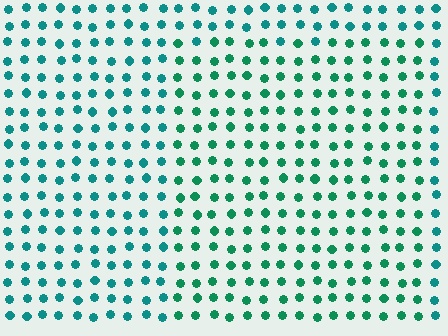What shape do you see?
I see a rectangle.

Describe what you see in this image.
The image is filled with small teal elements in a uniform arrangement. A rectangle-shaped region is visible where the elements are tinted to a slightly different hue, forming a subtle color boundary.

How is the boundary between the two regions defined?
The boundary is defined purely by a slight shift in hue (about 24 degrees). Spacing, size, and orientation are identical on both sides.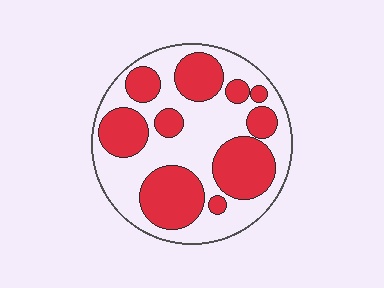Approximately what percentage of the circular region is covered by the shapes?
Approximately 45%.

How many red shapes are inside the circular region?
10.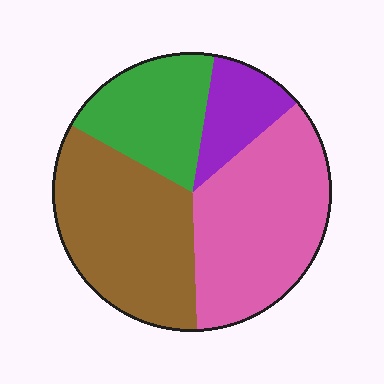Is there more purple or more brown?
Brown.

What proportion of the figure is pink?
Pink covers around 35% of the figure.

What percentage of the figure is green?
Green covers about 20% of the figure.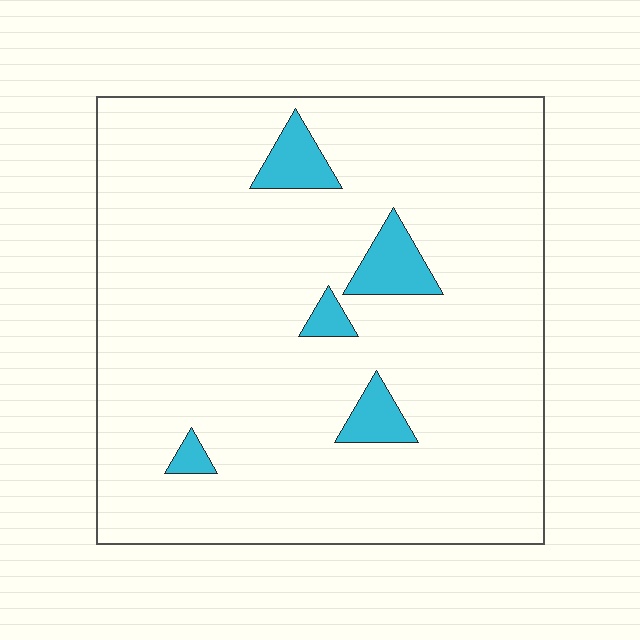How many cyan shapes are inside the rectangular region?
5.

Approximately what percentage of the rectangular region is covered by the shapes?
Approximately 5%.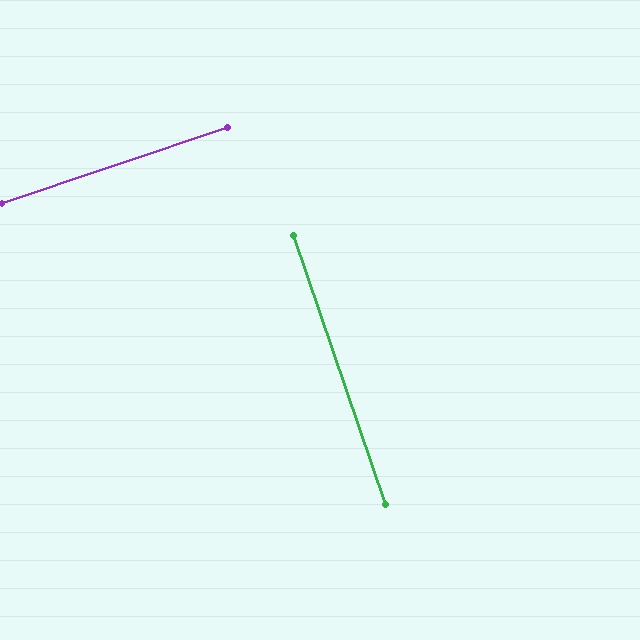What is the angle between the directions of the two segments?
Approximately 89 degrees.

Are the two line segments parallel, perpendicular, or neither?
Perpendicular — they meet at approximately 89°.